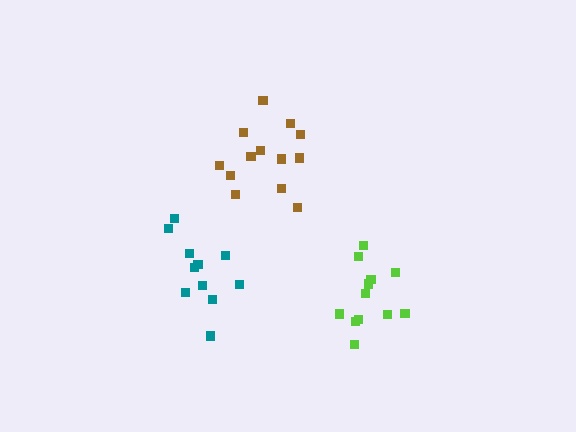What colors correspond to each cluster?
The clusters are colored: brown, teal, lime.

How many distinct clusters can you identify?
There are 3 distinct clusters.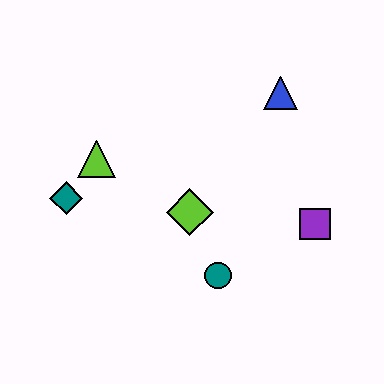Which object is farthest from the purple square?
The teal diamond is farthest from the purple square.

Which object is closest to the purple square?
The teal circle is closest to the purple square.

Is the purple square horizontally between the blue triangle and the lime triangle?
No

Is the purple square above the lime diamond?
No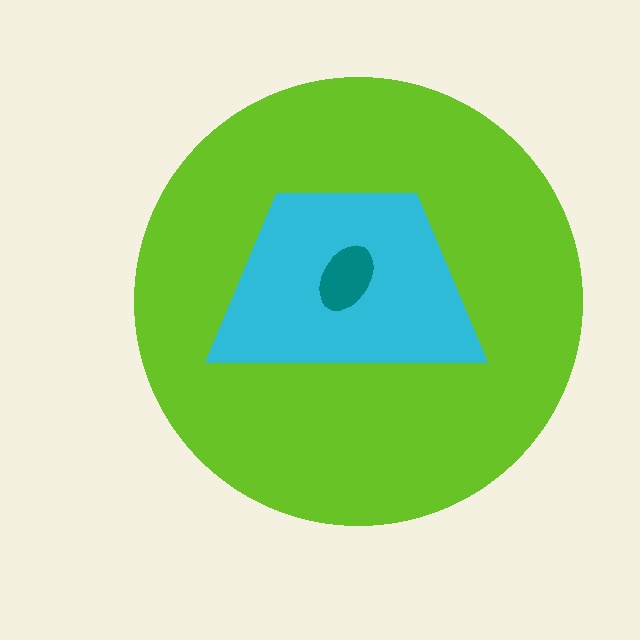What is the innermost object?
The teal ellipse.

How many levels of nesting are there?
3.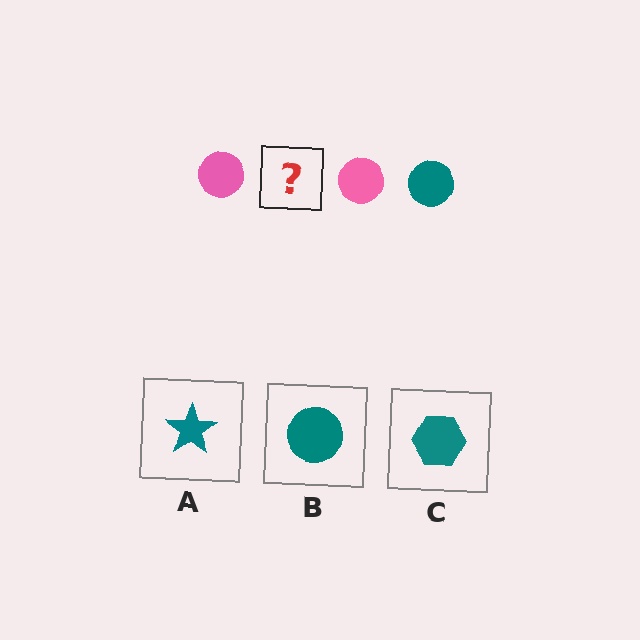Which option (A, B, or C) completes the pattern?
B.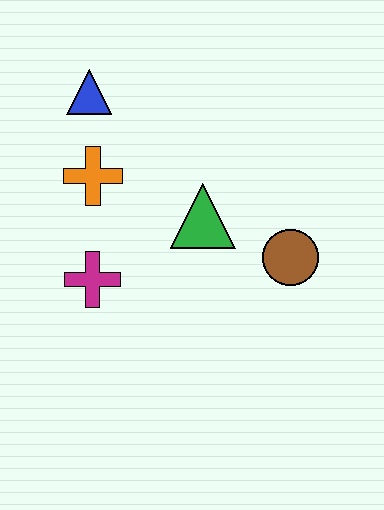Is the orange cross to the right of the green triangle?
No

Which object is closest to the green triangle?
The brown circle is closest to the green triangle.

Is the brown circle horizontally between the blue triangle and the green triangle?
No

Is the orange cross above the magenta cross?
Yes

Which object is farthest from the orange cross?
The brown circle is farthest from the orange cross.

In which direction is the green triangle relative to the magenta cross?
The green triangle is to the right of the magenta cross.